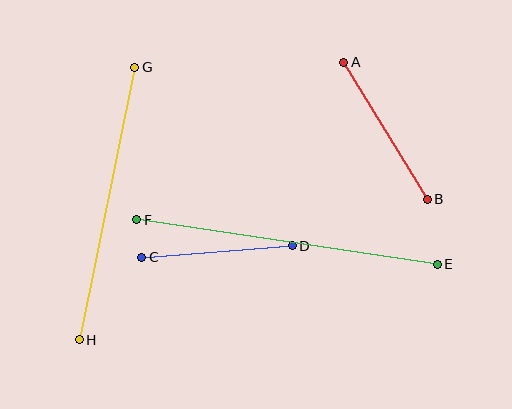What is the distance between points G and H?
The distance is approximately 278 pixels.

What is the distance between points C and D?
The distance is approximately 151 pixels.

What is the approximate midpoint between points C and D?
The midpoint is at approximately (217, 252) pixels.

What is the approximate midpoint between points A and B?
The midpoint is at approximately (385, 131) pixels.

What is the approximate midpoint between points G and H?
The midpoint is at approximately (107, 204) pixels.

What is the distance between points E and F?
The distance is approximately 304 pixels.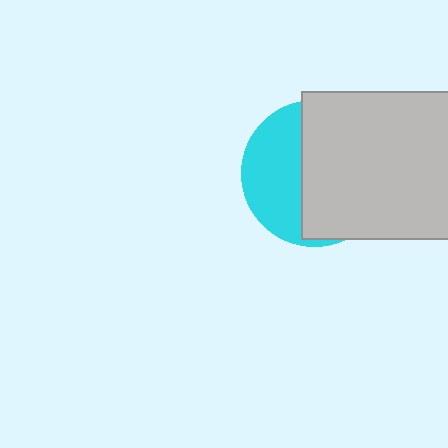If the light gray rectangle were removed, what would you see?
You would see the complete cyan circle.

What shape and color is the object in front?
The object in front is a light gray rectangle.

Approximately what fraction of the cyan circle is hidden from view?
Roughly 60% of the cyan circle is hidden behind the light gray rectangle.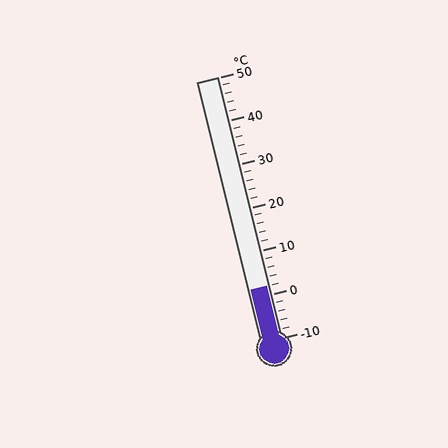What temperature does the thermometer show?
The thermometer shows approximately 2°C.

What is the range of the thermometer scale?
The thermometer scale ranges from -10°C to 50°C.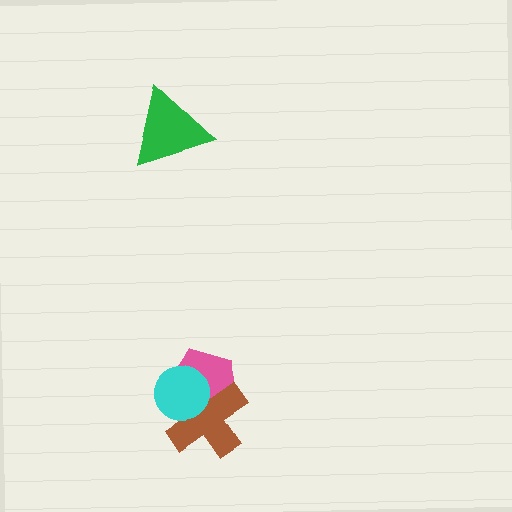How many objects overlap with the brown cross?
2 objects overlap with the brown cross.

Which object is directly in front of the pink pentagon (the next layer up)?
The brown cross is directly in front of the pink pentagon.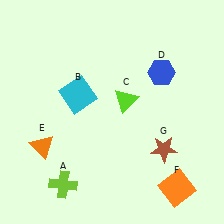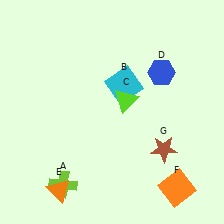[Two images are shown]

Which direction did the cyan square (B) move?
The cyan square (B) moved right.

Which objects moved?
The objects that moved are: the cyan square (B), the orange triangle (E).